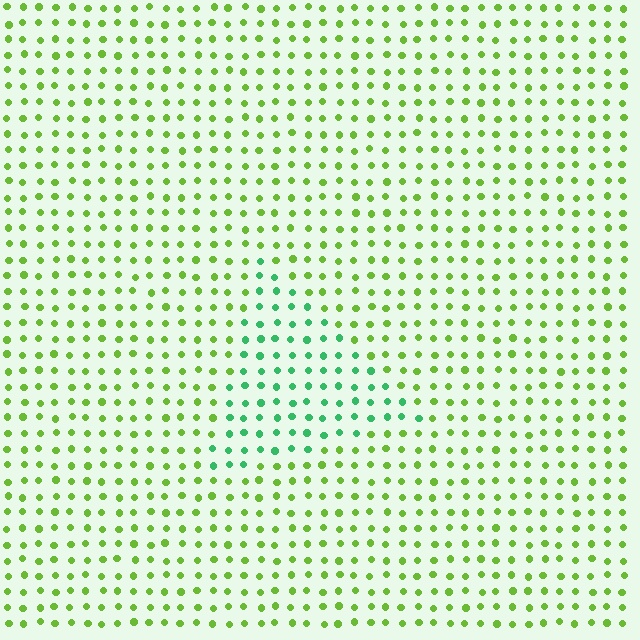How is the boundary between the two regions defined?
The boundary is defined purely by a slight shift in hue (about 46 degrees). Spacing, size, and orientation are identical on both sides.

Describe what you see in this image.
The image is filled with small lime elements in a uniform arrangement. A triangle-shaped region is visible where the elements are tinted to a slightly different hue, forming a subtle color boundary.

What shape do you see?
I see a triangle.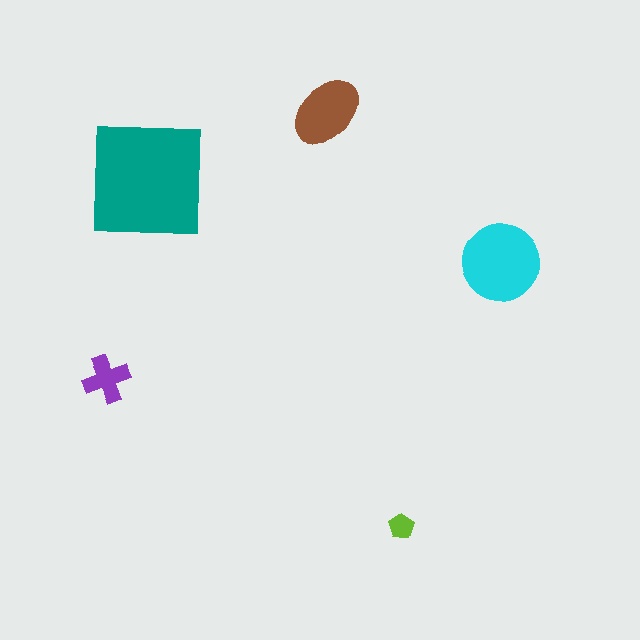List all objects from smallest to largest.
The lime pentagon, the purple cross, the brown ellipse, the cyan circle, the teal square.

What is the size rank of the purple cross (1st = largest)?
4th.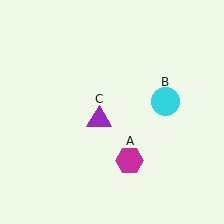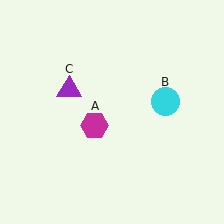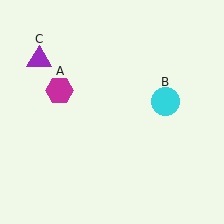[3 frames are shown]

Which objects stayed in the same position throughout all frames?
Cyan circle (object B) remained stationary.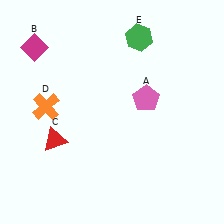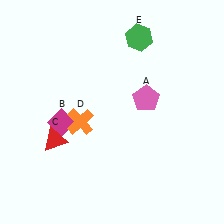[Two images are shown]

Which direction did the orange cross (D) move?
The orange cross (D) moved right.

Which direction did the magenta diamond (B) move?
The magenta diamond (B) moved down.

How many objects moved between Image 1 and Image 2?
2 objects moved between the two images.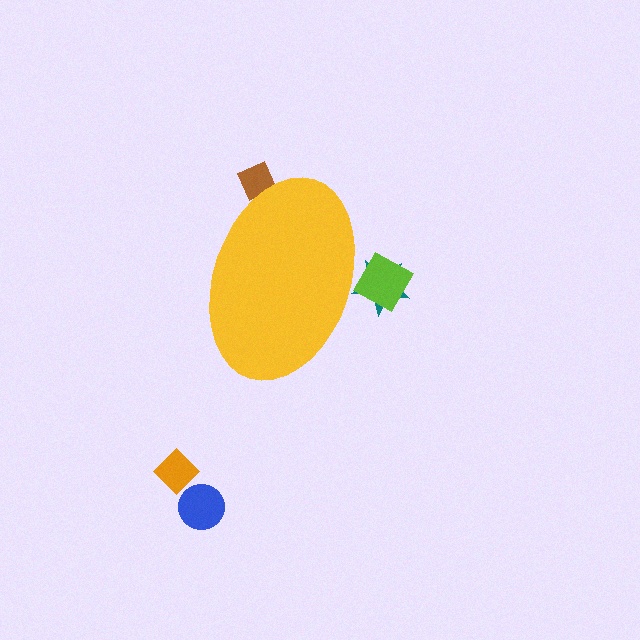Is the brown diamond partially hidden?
Yes, the brown diamond is partially hidden behind the yellow ellipse.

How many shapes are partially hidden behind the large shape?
3 shapes are partially hidden.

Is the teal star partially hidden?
Yes, the teal star is partially hidden behind the yellow ellipse.